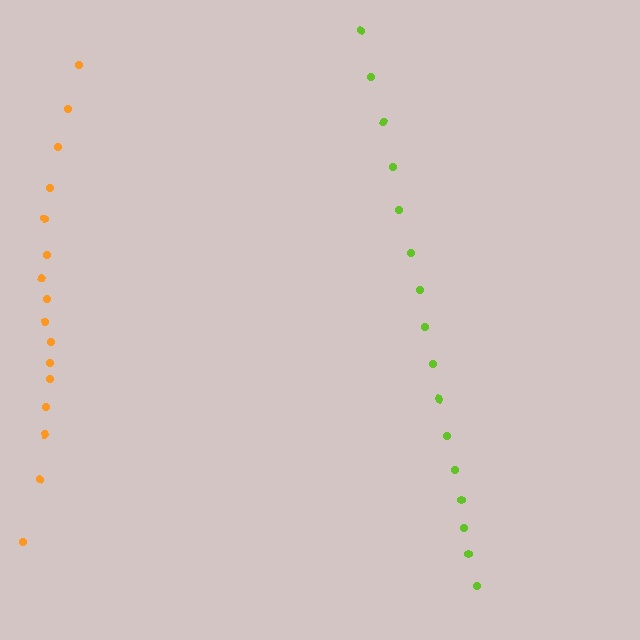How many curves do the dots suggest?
There are 2 distinct paths.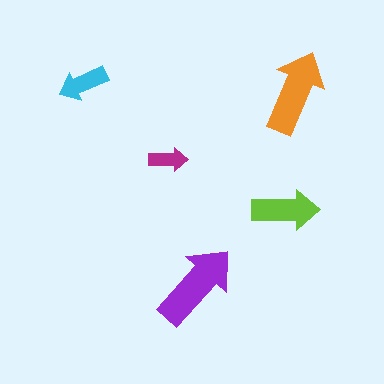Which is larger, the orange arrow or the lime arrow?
The orange one.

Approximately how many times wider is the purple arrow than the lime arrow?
About 1.5 times wider.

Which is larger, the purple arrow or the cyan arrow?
The purple one.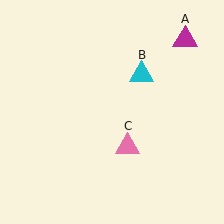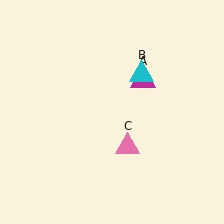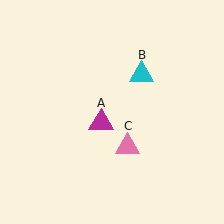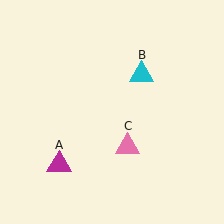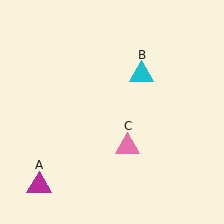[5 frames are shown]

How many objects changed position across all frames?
1 object changed position: magenta triangle (object A).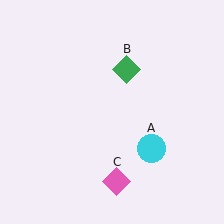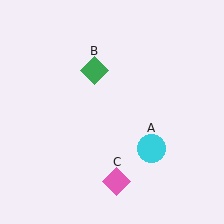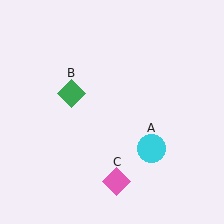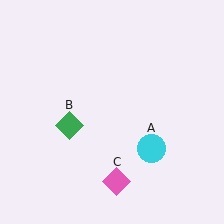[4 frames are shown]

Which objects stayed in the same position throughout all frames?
Cyan circle (object A) and pink diamond (object C) remained stationary.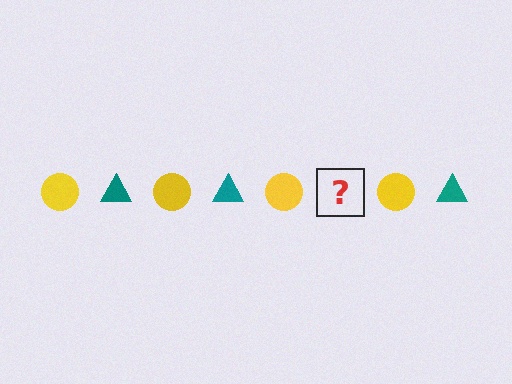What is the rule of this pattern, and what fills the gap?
The rule is that the pattern alternates between yellow circle and teal triangle. The gap should be filled with a teal triangle.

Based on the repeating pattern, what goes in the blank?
The blank should be a teal triangle.